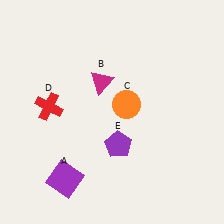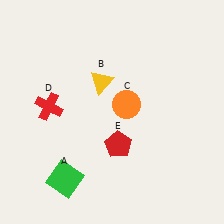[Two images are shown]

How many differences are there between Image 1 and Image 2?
There are 3 differences between the two images.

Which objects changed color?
A changed from purple to green. B changed from magenta to yellow. E changed from purple to red.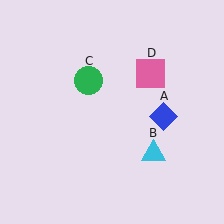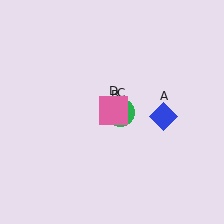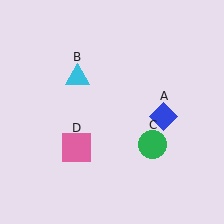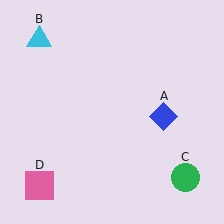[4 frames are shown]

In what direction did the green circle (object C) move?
The green circle (object C) moved down and to the right.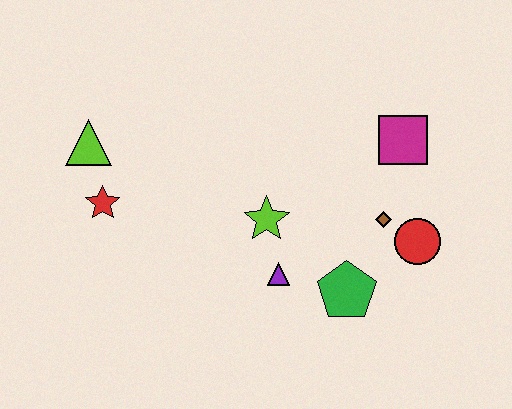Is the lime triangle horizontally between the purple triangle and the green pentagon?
No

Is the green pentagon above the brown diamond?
No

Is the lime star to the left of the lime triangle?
No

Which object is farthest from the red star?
The red circle is farthest from the red star.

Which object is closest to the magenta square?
The brown diamond is closest to the magenta square.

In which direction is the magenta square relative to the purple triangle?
The magenta square is above the purple triangle.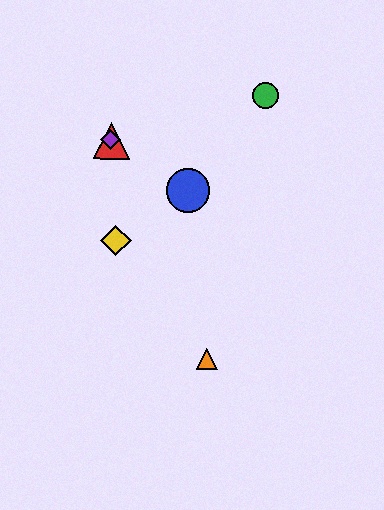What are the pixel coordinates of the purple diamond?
The purple diamond is at (110, 139).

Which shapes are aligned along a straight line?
The red triangle, the purple diamond, the orange triangle are aligned along a straight line.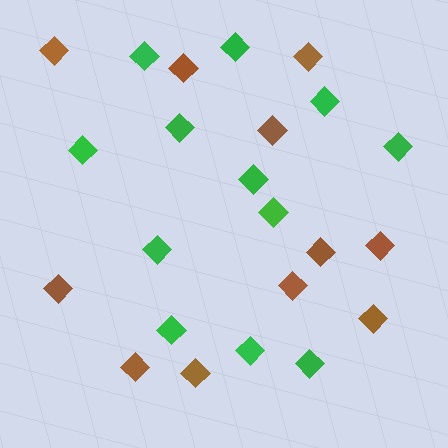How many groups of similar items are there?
There are 2 groups: one group of brown diamonds (11) and one group of green diamonds (12).